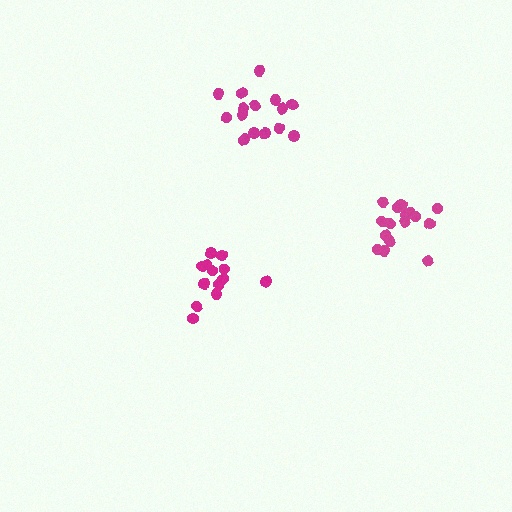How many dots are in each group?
Group 1: 16 dots, Group 2: 16 dots, Group 3: 13 dots (45 total).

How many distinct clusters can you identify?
There are 3 distinct clusters.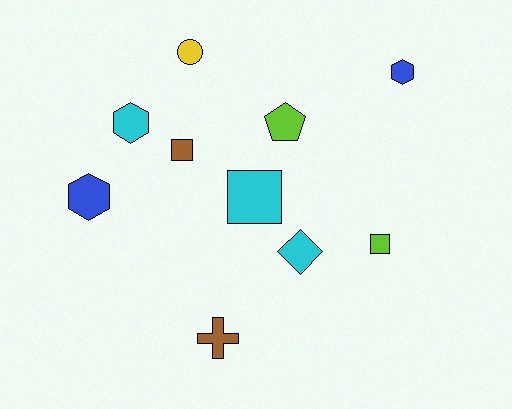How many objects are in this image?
There are 10 objects.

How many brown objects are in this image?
There are 2 brown objects.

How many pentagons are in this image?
There is 1 pentagon.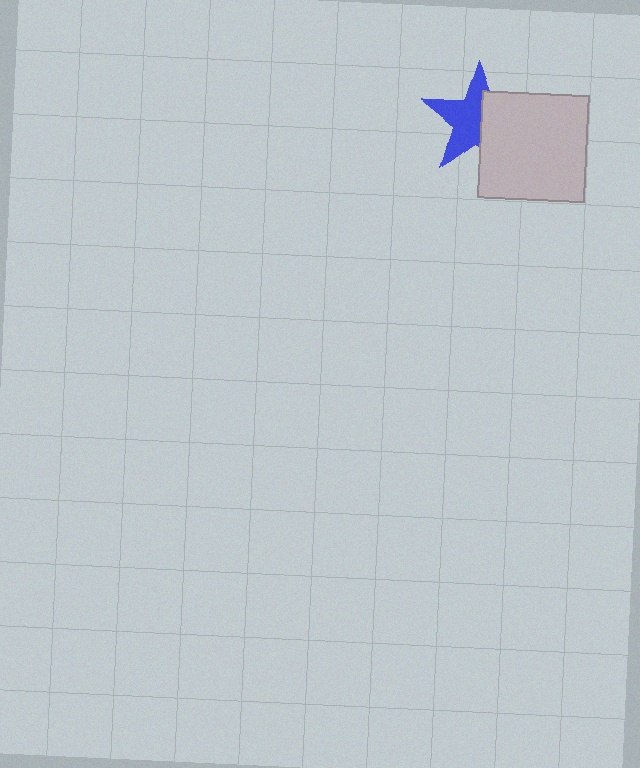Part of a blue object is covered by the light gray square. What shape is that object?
It is a star.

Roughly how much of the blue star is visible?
About half of it is visible (roughly 57%).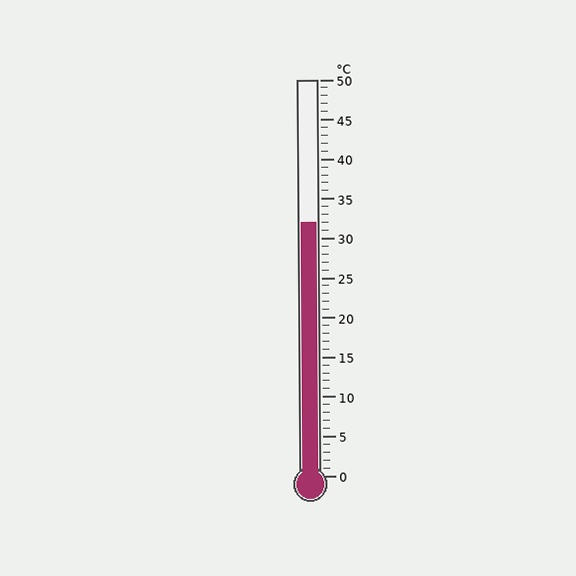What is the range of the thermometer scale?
The thermometer scale ranges from 0°C to 50°C.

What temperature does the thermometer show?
The thermometer shows approximately 32°C.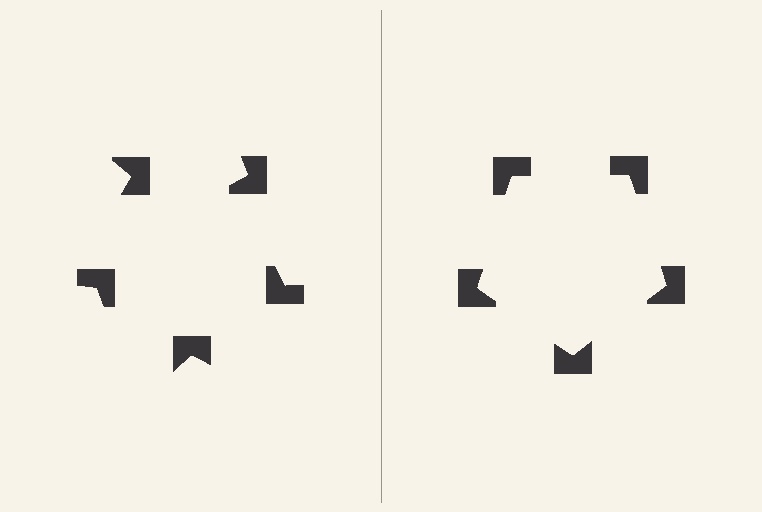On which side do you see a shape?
An illusory pentagon appears on the right side. On the left side the wedge cuts are rotated, so no coherent shape forms.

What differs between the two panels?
The notched squares are positioned identically on both sides; only the wedge orientations differ. On the right they align to a pentagon; on the left they are misaligned.